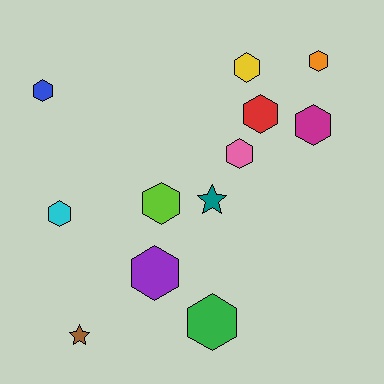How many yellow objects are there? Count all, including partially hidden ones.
There is 1 yellow object.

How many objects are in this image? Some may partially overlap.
There are 12 objects.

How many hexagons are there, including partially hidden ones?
There are 10 hexagons.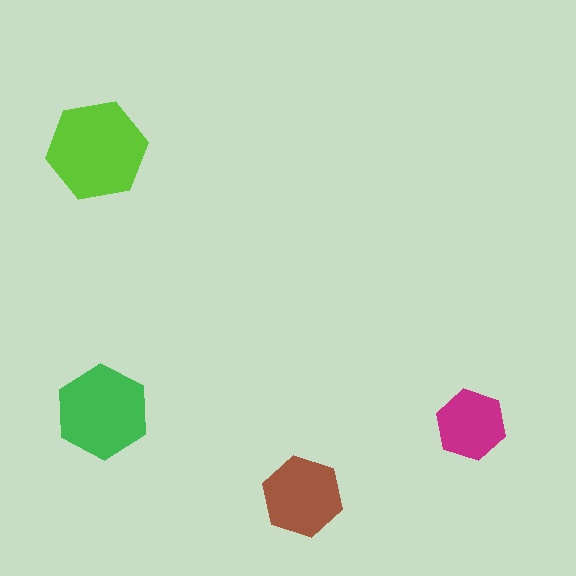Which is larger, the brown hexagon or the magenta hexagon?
The brown one.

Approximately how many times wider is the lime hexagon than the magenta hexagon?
About 1.5 times wider.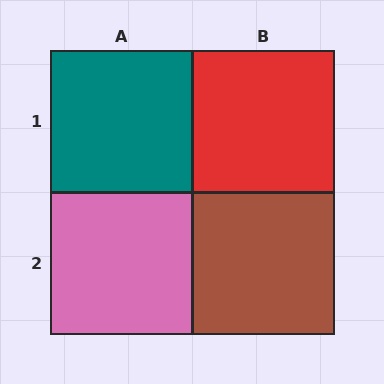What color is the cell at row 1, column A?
Teal.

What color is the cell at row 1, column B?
Red.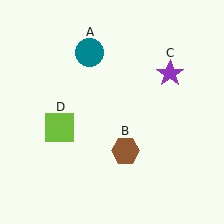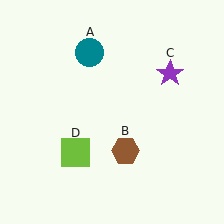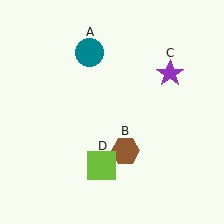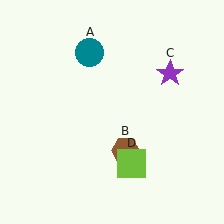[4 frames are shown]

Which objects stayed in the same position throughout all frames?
Teal circle (object A) and brown hexagon (object B) and purple star (object C) remained stationary.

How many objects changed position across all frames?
1 object changed position: lime square (object D).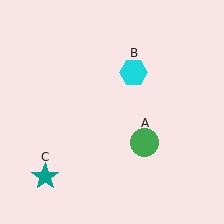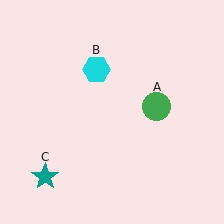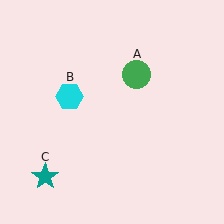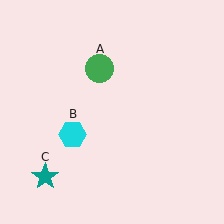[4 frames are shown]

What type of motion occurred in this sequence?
The green circle (object A), cyan hexagon (object B) rotated counterclockwise around the center of the scene.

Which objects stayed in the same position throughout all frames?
Teal star (object C) remained stationary.